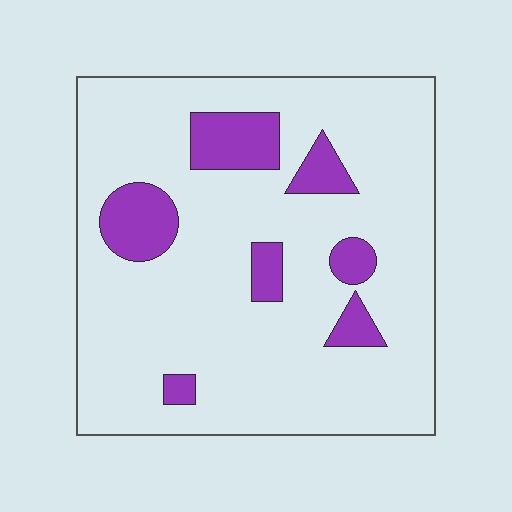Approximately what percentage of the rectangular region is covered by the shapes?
Approximately 15%.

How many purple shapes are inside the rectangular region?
7.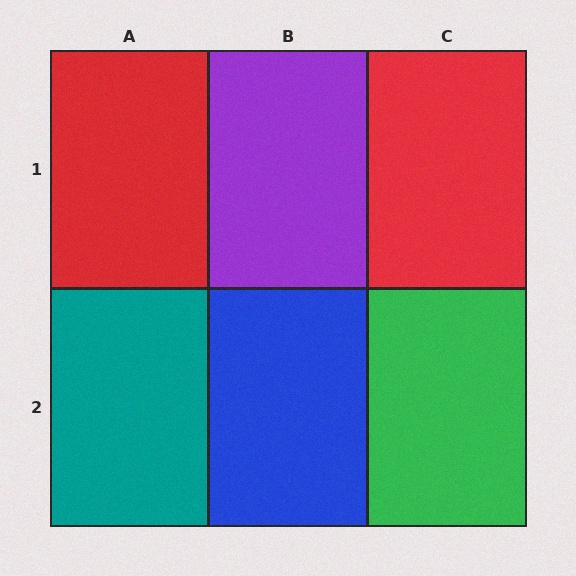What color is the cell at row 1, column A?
Red.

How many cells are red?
2 cells are red.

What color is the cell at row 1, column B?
Purple.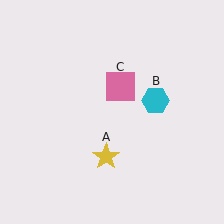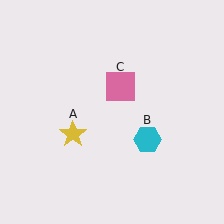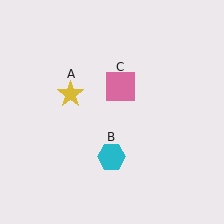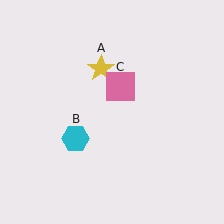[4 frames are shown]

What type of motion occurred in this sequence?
The yellow star (object A), cyan hexagon (object B) rotated clockwise around the center of the scene.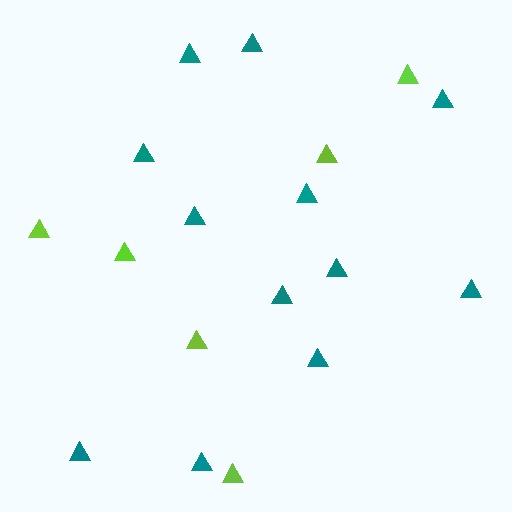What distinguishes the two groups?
There are 2 groups: one group of teal triangles (12) and one group of lime triangles (6).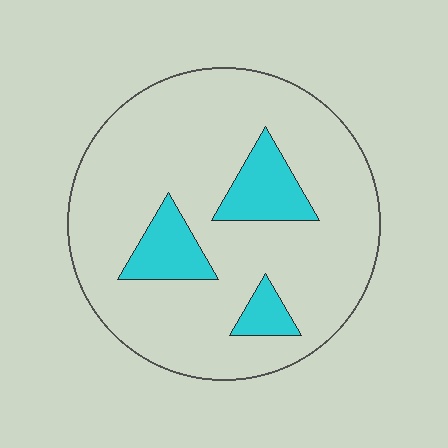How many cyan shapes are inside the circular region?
3.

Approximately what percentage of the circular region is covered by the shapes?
Approximately 15%.